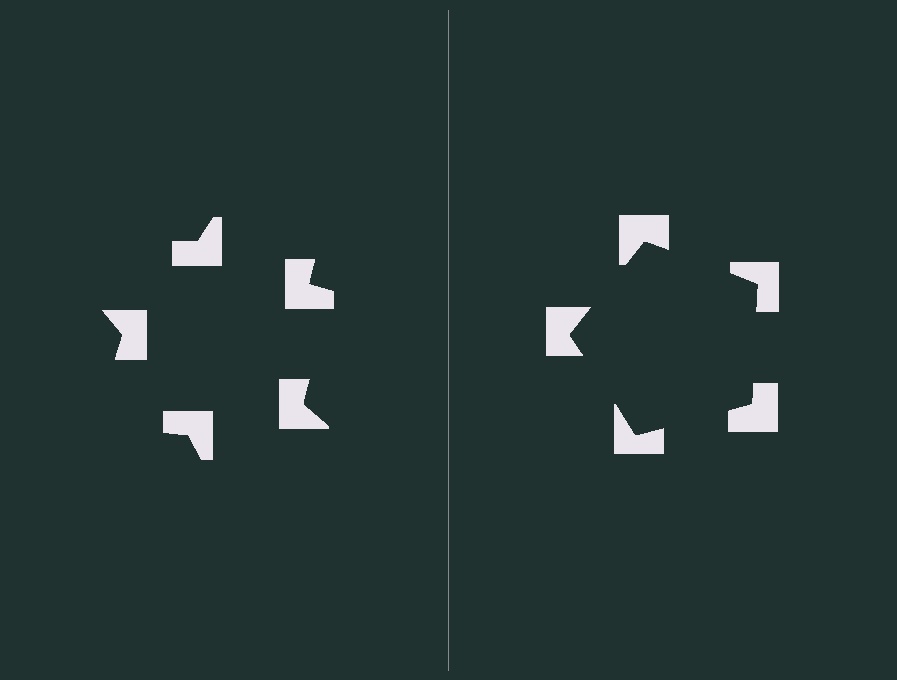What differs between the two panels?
The notched squares are positioned identically on both sides; only the wedge orientations differ. On the right they align to a pentagon; on the left they are misaligned.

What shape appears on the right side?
An illusory pentagon.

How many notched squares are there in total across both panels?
10 — 5 on each side.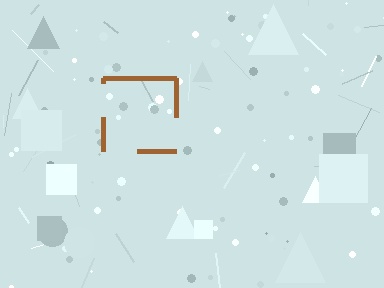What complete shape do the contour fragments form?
The contour fragments form a square.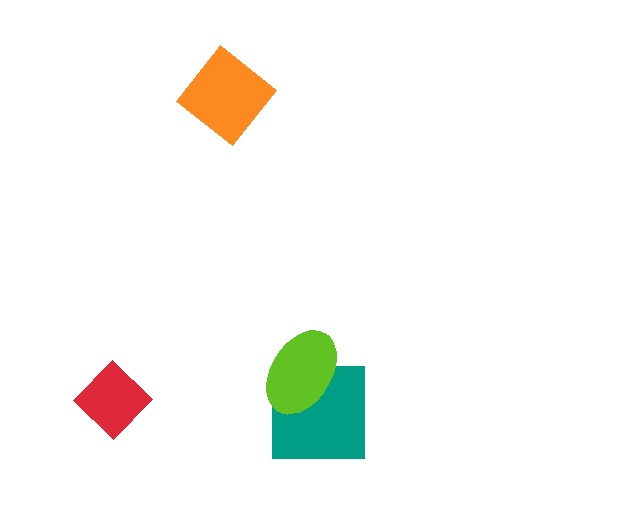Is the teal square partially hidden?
Yes, it is partially covered by another shape.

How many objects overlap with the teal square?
1 object overlaps with the teal square.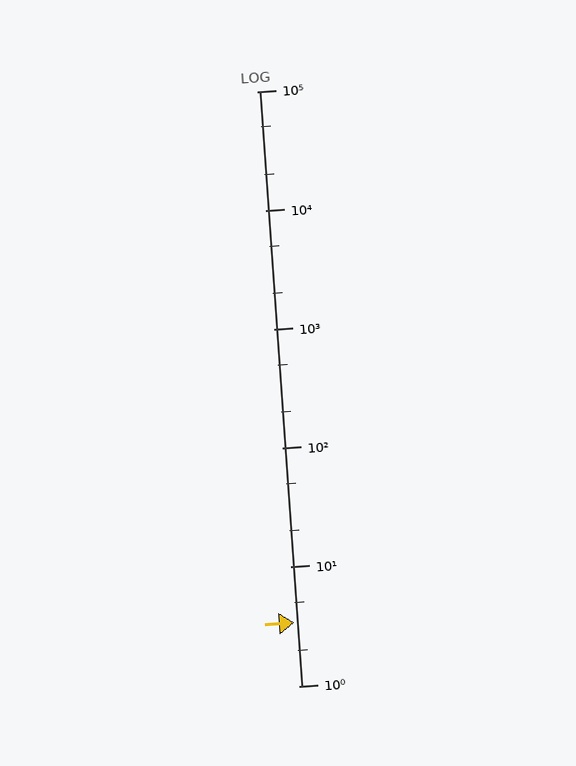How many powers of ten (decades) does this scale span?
The scale spans 5 decades, from 1 to 100000.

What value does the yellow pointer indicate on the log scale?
The pointer indicates approximately 3.4.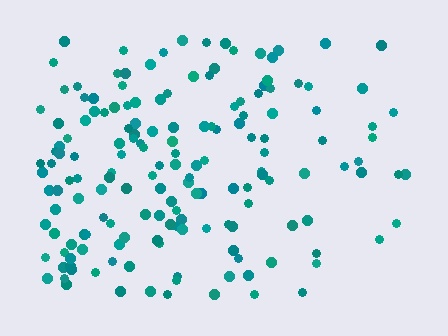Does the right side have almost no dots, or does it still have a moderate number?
Still a moderate number, just noticeably fewer than the left.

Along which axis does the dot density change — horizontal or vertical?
Horizontal.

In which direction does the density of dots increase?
From right to left, with the left side densest.